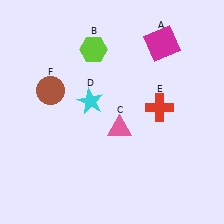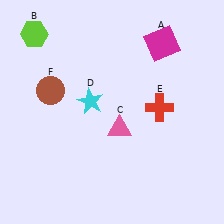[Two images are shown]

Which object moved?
The lime hexagon (B) moved left.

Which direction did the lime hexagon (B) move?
The lime hexagon (B) moved left.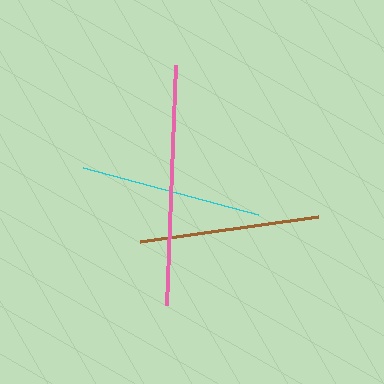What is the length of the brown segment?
The brown segment is approximately 180 pixels long.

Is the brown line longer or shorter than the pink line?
The pink line is longer than the brown line.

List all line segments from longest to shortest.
From longest to shortest: pink, cyan, brown.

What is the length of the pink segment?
The pink segment is approximately 240 pixels long.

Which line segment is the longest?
The pink line is the longest at approximately 240 pixels.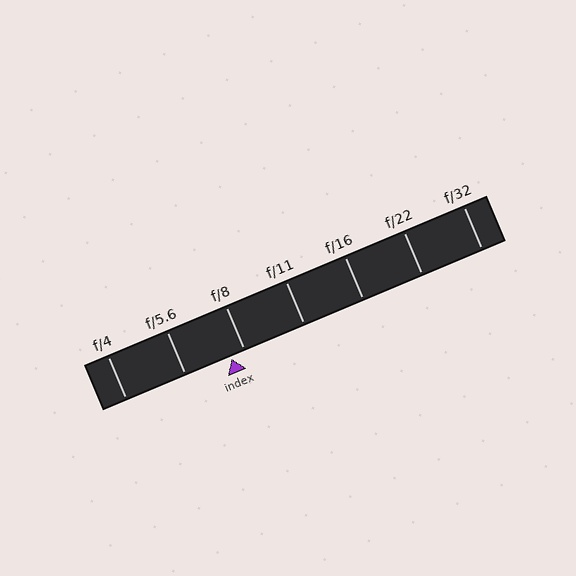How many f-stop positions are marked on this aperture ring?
There are 7 f-stop positions marked.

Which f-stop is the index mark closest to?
The index mark is closest to f/8.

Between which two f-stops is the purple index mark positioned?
The index mark is between f/5.6 and f/8.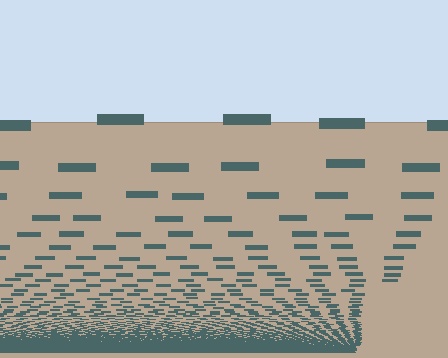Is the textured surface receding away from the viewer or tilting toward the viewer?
The surface appears to tilt toward the viewer. Texture elements get larger and sparser toward the top.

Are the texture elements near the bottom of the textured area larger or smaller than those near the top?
Smaller. The gradient is inverted — elements near the bottom are smaller and denser.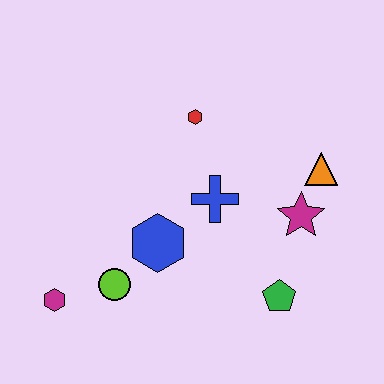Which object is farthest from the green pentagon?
The magenta hexagon is farthest from the green pentagon.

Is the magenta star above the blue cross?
No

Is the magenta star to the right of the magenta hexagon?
Yes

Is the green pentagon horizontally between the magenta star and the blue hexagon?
Yes